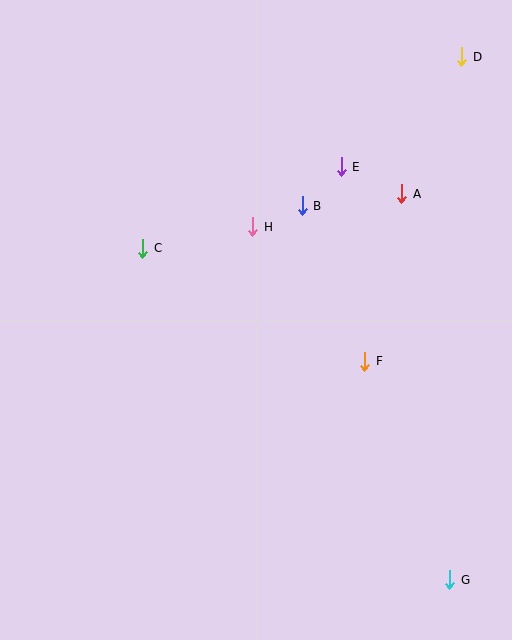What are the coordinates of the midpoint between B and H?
The midpoint between B and H is at (277, 216).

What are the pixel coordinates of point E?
Point E is at (341, 167).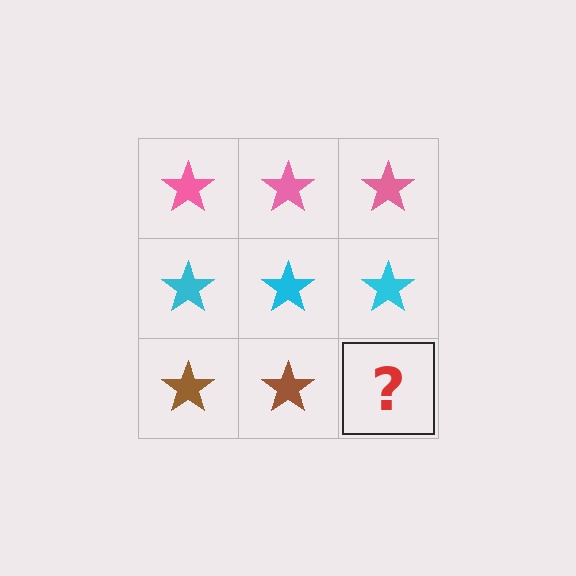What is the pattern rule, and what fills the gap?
The rule is that each row has a consistent color. The gap should be filled with a brown star.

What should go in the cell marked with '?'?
The missing cell should contain a brown star.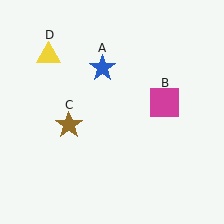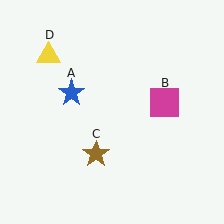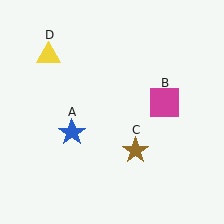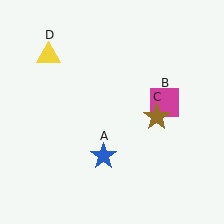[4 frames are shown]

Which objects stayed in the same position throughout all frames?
Magenta square (object B) and yellow triangle (object D) remained stationary.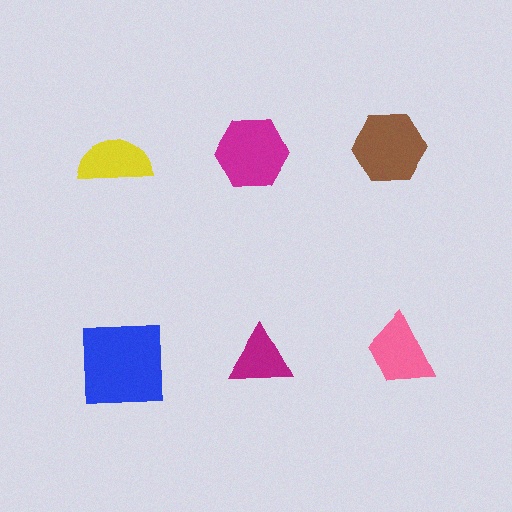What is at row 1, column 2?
A magenta hexagon.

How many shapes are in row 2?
3 shapes.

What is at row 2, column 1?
A blue square.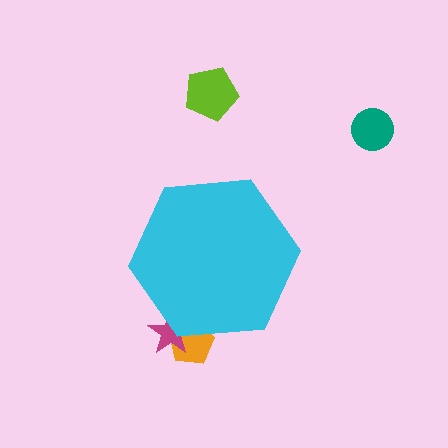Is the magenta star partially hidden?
Yes, the magenta star is partially hidden behind the cyan hexagon.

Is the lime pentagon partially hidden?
No, the lime pentagon is fully visible.